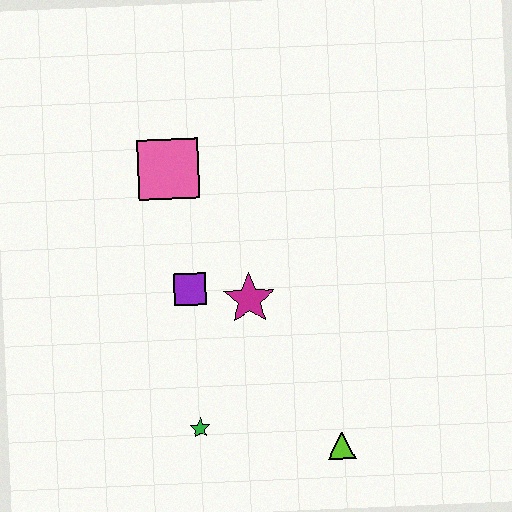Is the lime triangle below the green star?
Yes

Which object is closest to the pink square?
The purple square is closest to the pink square.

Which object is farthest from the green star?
The pink square is farthest from the green star.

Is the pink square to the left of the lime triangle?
Yes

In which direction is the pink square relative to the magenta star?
The pink square is above the magenta star.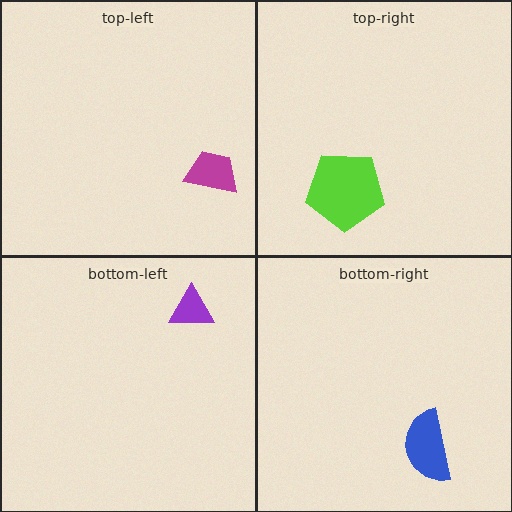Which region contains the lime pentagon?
The top-right region.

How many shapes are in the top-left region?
1.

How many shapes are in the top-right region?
1.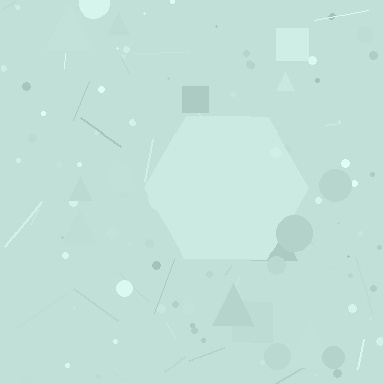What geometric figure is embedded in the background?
A hexagon is embedded in the background.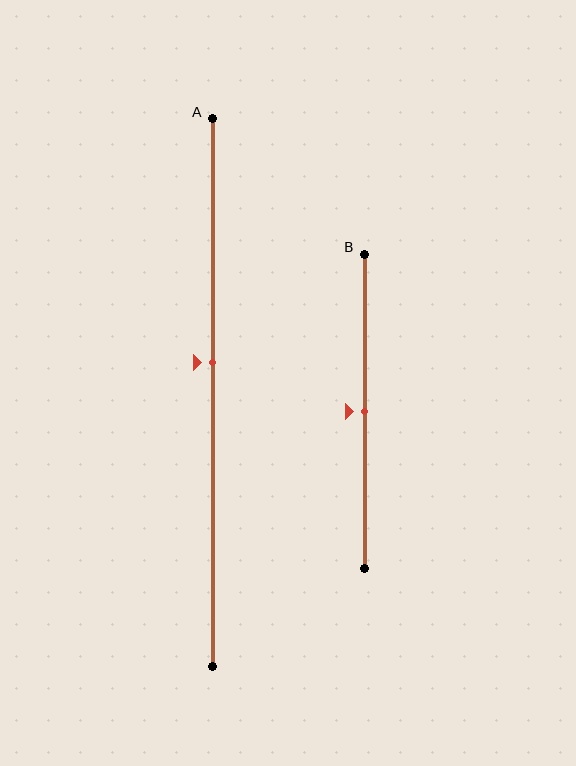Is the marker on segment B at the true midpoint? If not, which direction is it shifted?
Yes, the marker on segment B is at the true midpoint.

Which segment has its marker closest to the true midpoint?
Segment B has its marker closest to the true midpoint.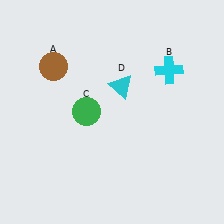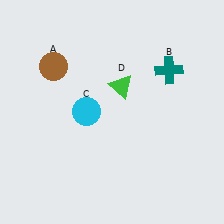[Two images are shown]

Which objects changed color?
B changed from cyan to teal. C changed from green to cyan. D changed from cyan to green.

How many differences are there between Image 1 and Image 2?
There are 3 differences between the two images.